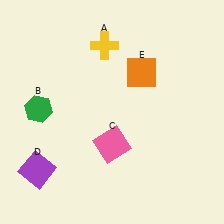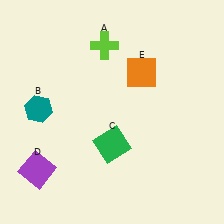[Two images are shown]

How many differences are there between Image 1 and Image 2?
There are 3 differences between the two images.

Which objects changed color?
A changed from yellow to lime. B changed from green to teal. C changed from pink to green.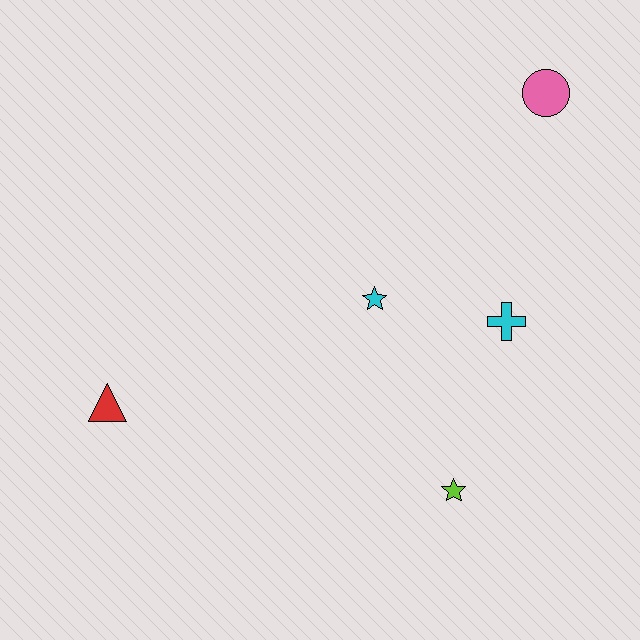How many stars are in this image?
There are 2 stars.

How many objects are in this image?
There are 5 objects.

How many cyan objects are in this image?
There are 2 cyan objects.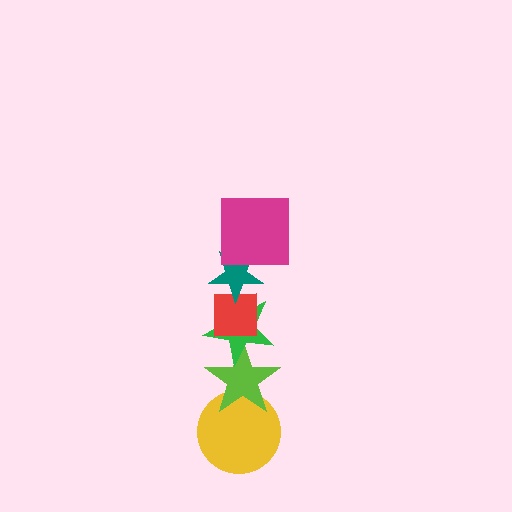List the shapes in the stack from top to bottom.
From top to bottom: the magenta square, the teal star, the red square, the green star, the lime star, the yellow circle.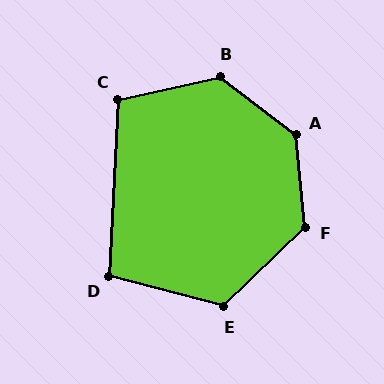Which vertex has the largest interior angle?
A, at approximately 133 degrees.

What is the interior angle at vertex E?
Approximately 121 degrees (obtuse).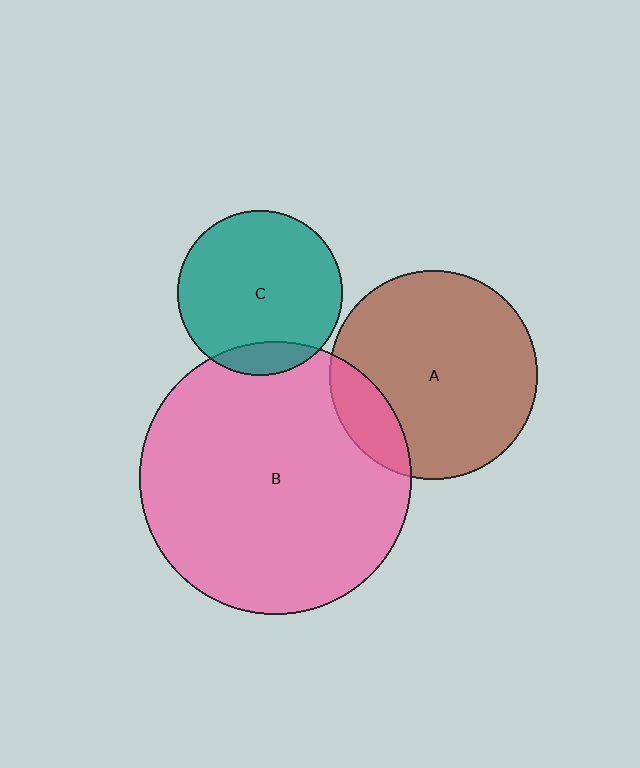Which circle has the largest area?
Circle B (pink).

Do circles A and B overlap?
Yes.